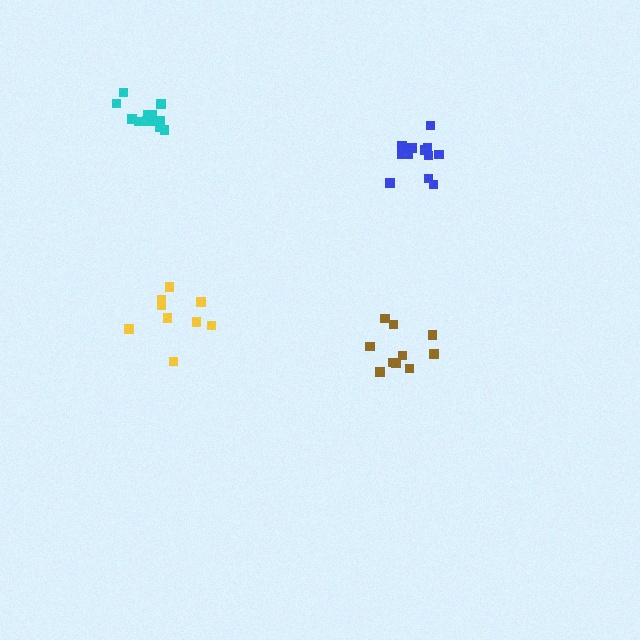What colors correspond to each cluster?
The clusters are colored: brown, blue, cyan, yellow.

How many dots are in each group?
Group 1: 10 dots, Group 2: 12 dots, Group 3: 12 dots, Group 4: 9 dots (43 total).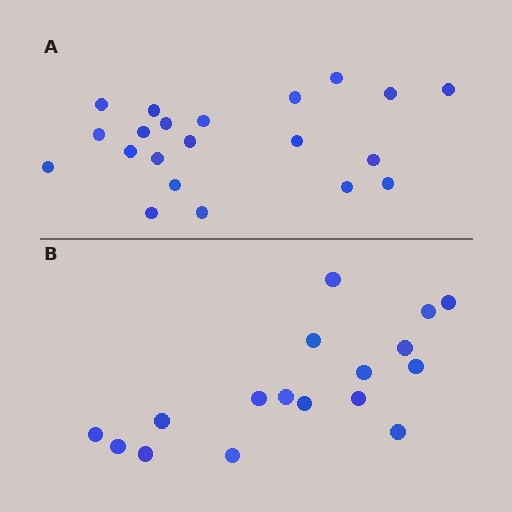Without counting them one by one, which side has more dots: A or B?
Region A (the top region) has more dots.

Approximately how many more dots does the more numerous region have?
Region A has about 4 more dots than region B.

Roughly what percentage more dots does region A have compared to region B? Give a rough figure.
About 25% more.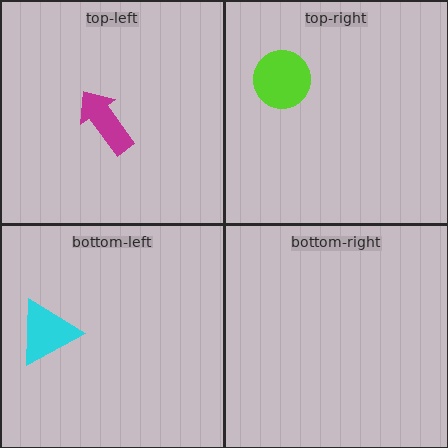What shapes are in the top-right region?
The lime circle.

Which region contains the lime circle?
The top-right region.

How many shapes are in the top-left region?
1.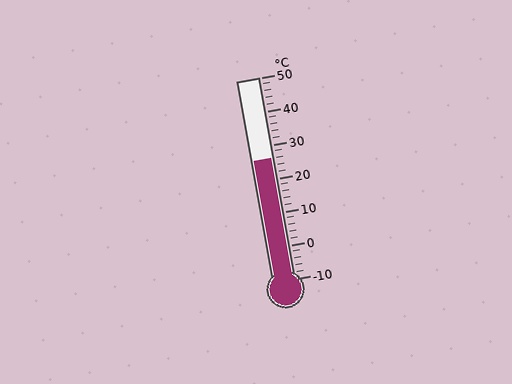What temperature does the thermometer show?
The thermometer shows approximately 26°C.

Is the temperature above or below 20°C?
The temperature is above 20°C.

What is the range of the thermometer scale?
The thermometer scale ranges from -10°C to 50°C.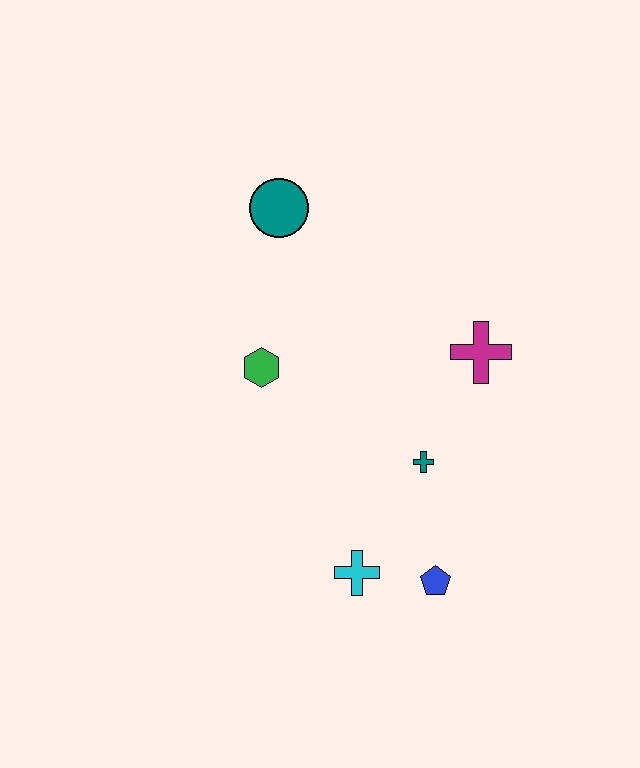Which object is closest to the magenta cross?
The teal cross is closest to the magenta cross.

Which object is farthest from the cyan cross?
The teal circle is farthest from the cyan cross.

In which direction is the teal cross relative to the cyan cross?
The teal cross is above the cyan cross.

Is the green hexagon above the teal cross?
Yes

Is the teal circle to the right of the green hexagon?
Yes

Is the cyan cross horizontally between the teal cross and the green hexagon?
Yes